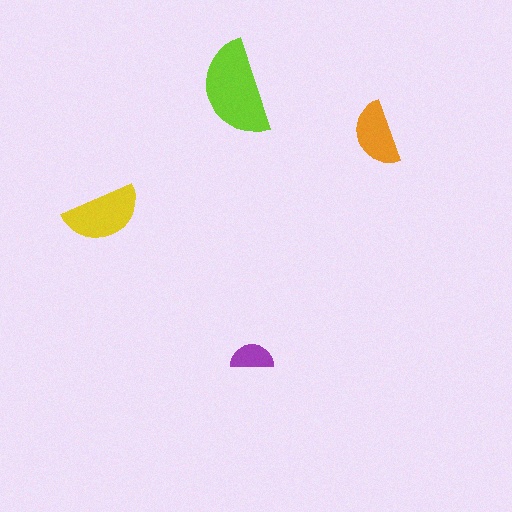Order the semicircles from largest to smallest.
the lime one, the yellow one, the orange one, the purple one.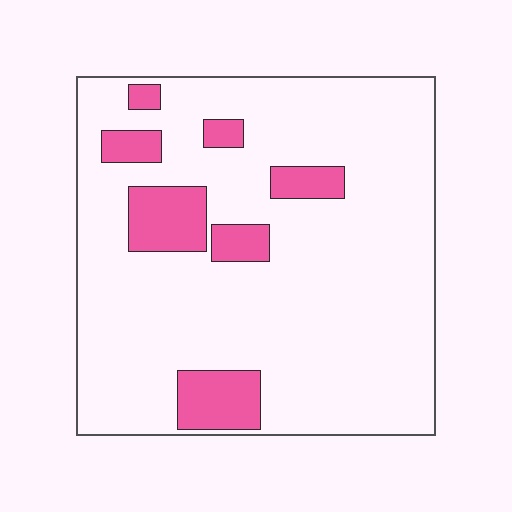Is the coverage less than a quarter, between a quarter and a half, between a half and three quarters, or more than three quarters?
Less than a quarter.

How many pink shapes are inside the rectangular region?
7.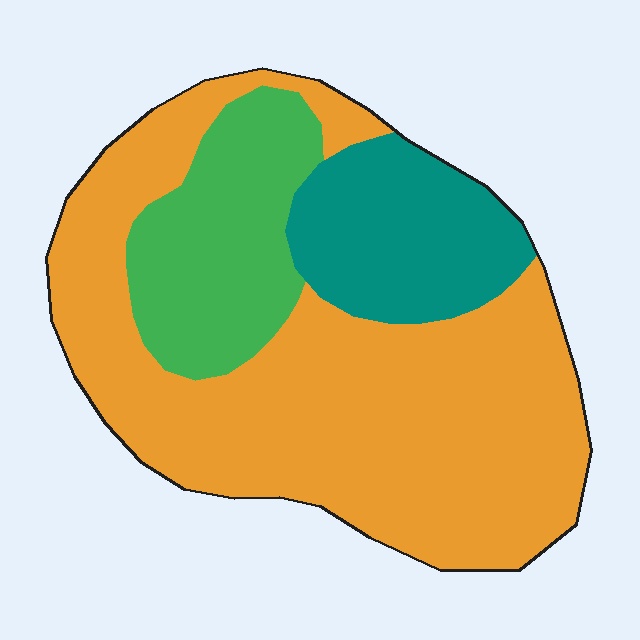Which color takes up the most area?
Orange, at roughly 65%.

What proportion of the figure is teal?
Teal takes up less than a quarter of the figure.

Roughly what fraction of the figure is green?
Green covers about 20% of the figure.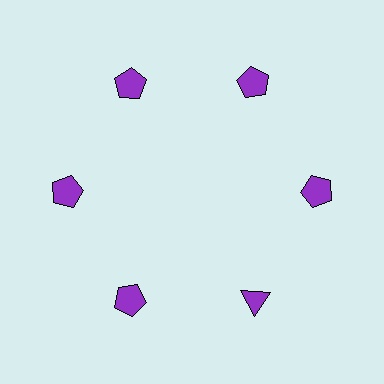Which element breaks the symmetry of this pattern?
The purple triangle at roughly the 5 o'clock position breaks the symmetry. All other shapes are purple pentagons.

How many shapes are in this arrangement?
There are 6 shapes arranged in a ring pattern.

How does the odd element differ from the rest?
It has a different shape: triangle instead of pentagon.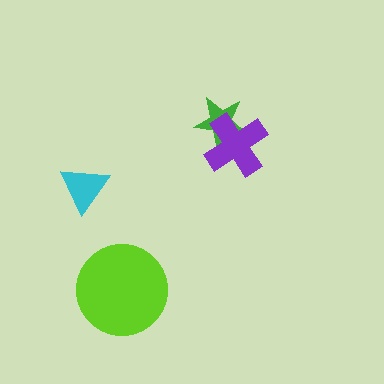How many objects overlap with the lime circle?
0 objects overlap with the lime circle.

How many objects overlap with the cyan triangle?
0 objects overlap with the cyan triangle.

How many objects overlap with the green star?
1 object overlaps with the green star.